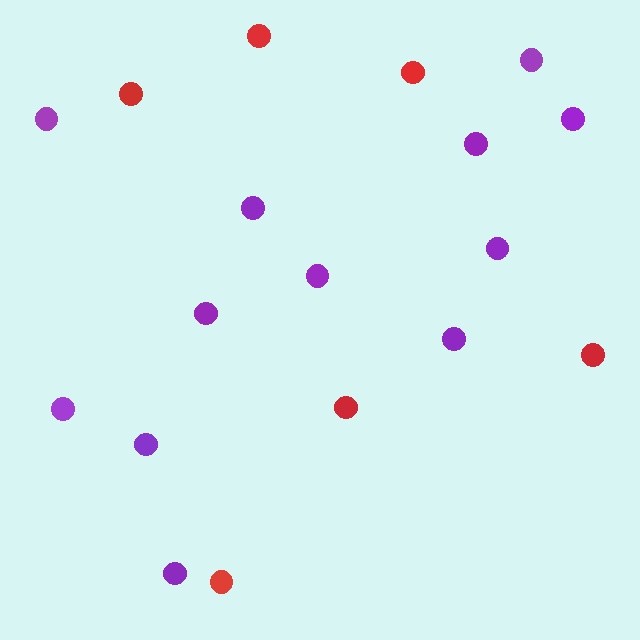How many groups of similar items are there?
There are 2 groups: one group of purple circles (12) and one group of red circles (6).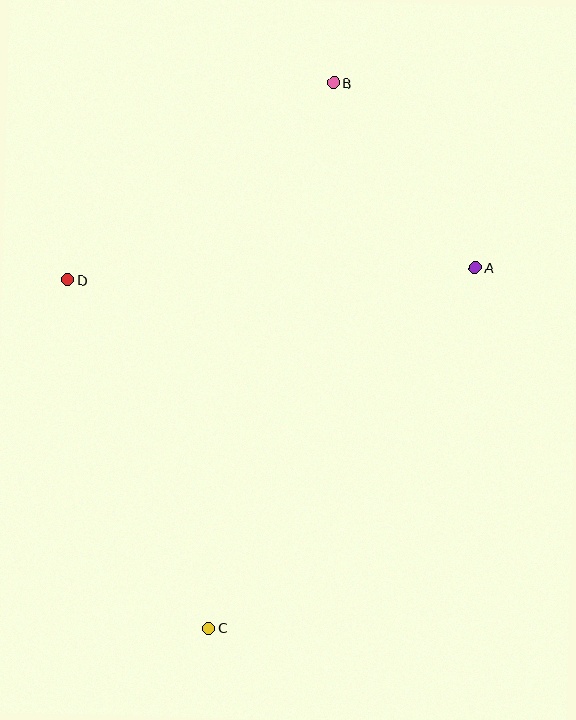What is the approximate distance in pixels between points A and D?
The distance between A and D is approximately 408 pixels.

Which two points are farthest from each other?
Points B and C are farthest from each other.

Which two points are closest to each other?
Points A and B are closest to each other.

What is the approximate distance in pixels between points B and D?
The distance between B and D is approximately 331 pixels.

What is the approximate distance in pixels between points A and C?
The distance between A and C is approximately 449 pixels.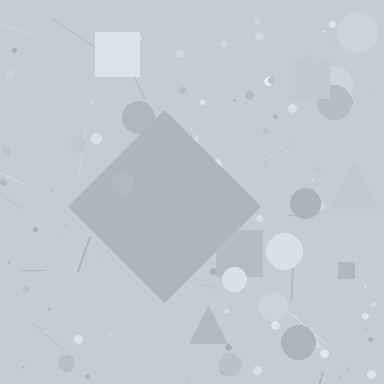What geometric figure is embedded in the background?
A diamond is embedded in the background.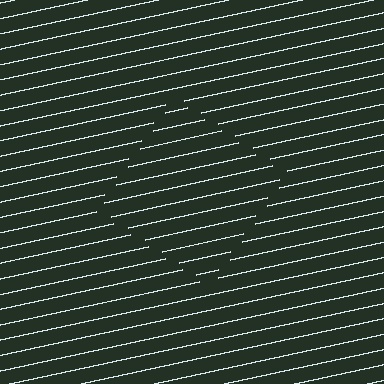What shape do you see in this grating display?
An illusory square. The interior of the shape contains the same grating, shifted by half a period — the contour is defined by the phase discontinuity where line-ends from the inner and outer gratings abut.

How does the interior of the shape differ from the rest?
The interior of the shape contains the same grating, shifted by half a period — the contour is defined by the phase discontinuity where line-ends from the inner and outer gratings abut.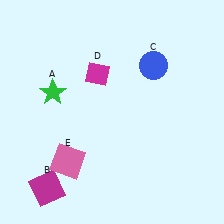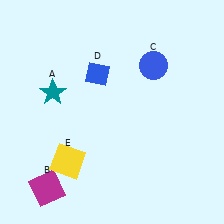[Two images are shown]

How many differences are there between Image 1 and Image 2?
There are 3 differences between the two images.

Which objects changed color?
A changed from green to teal. D changed from magenta to blue. E changed from pink to yellow.